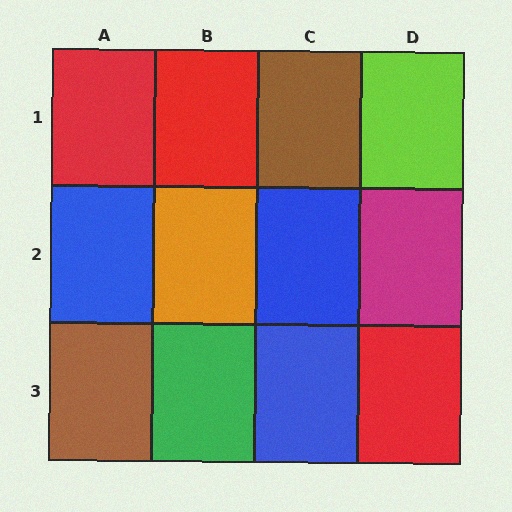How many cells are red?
3 cells are red.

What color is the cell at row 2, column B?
Orange.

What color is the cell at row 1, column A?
Red.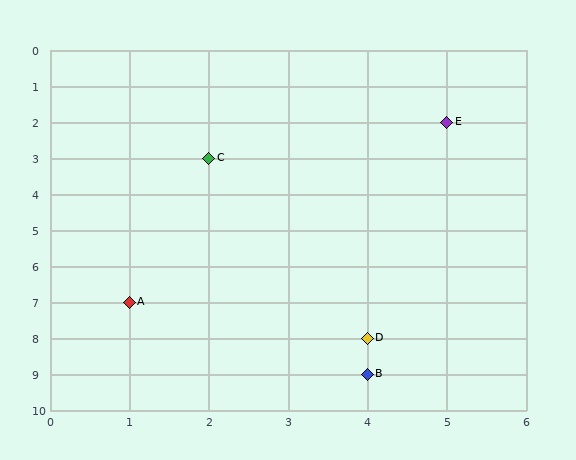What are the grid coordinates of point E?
Point E is at grid coordinates (5, 2).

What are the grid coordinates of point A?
Point A is at grid coordinates (1, 7).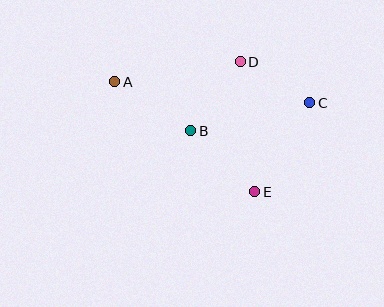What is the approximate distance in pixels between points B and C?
The distance between B and C is approximately 122 pixels.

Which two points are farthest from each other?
Points A and C are farthest from each other.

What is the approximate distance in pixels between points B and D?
The distance between B and D is approximately 85 pixels.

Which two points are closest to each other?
Points C and D are closest to each other.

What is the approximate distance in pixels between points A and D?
The distance between A and D is approximately 127 pixels.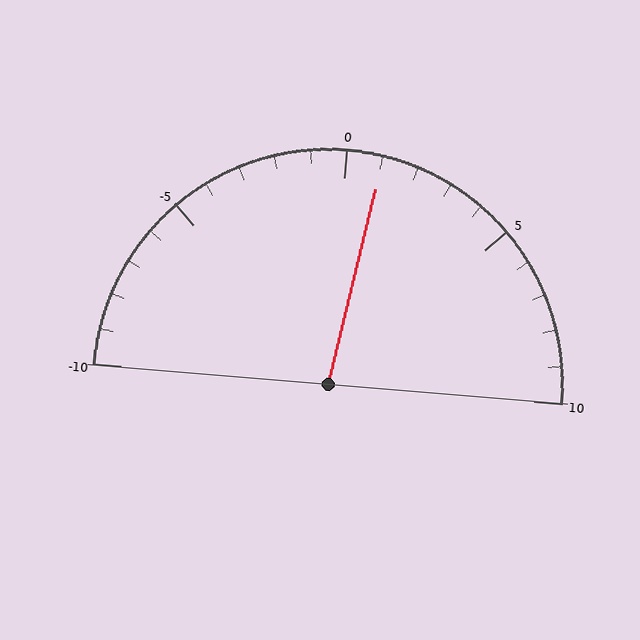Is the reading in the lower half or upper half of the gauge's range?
The reading is in the upper half of the range (-10 to 10).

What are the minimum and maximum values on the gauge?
The gauge ranges from -10 to 10.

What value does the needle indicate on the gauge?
The needle indicates approximately 1.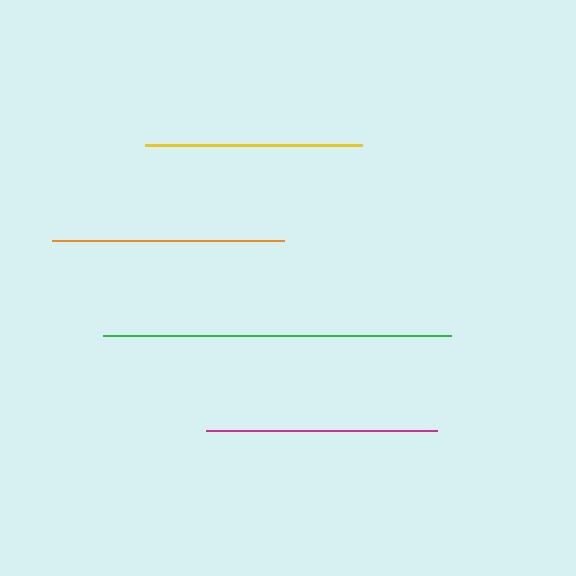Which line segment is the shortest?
The yellow line is the shortest at approximately 217 pixels.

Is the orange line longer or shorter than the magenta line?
The orange line is longer than the magenta line.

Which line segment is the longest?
The green line is the longest at approximately 348 pixels.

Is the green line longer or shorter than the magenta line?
The green line is longer than the magenta line.